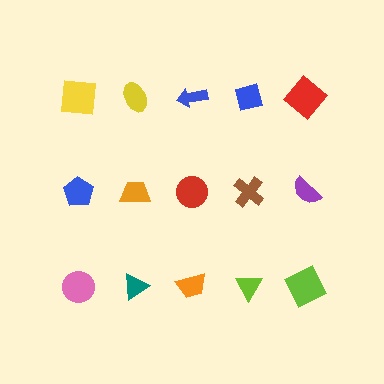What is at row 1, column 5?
A red diamond.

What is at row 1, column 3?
A blue arrow.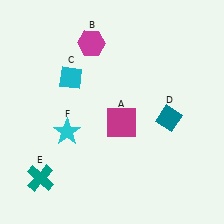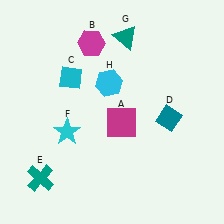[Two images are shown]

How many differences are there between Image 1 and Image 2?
There are 2 differences between the two images.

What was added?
A teal triangle (G), a cyan hexagon (H) were added in Image 2.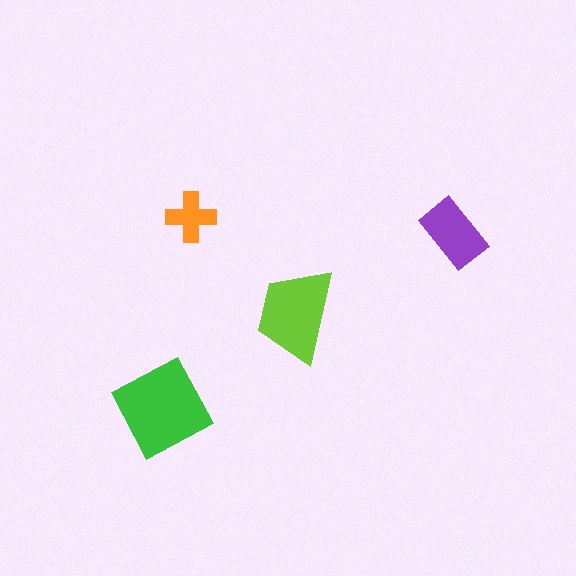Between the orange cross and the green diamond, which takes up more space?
The green diamond.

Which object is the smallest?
The orange cross.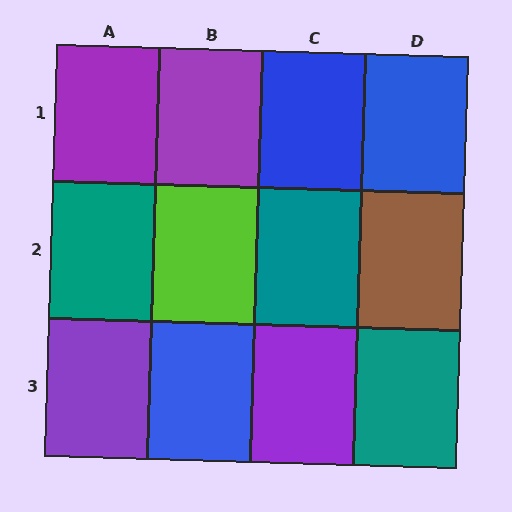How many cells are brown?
1 cell is brown.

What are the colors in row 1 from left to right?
Purple, purple, blue, blue.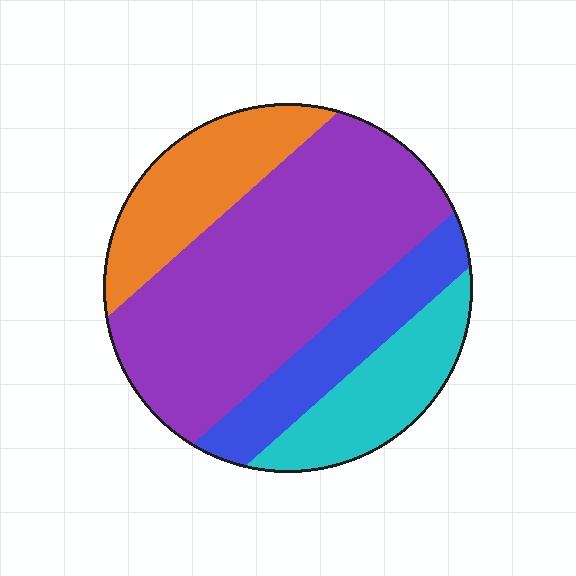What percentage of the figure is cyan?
Cyan covers around 15% of the figure.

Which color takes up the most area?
Purple, at roughly 50%.